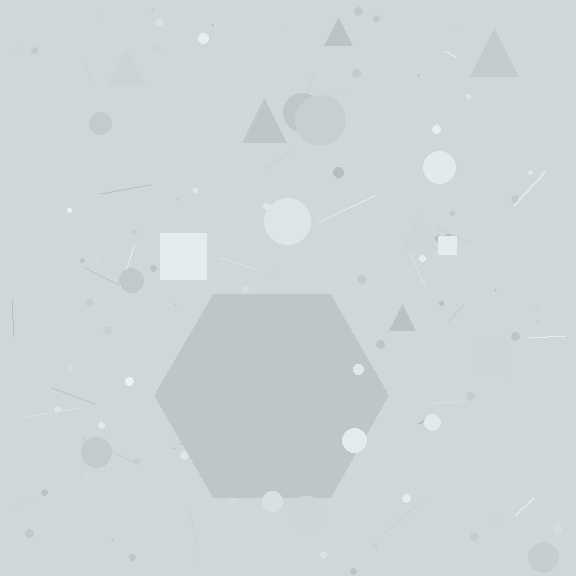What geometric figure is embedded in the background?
A hexagon is embedded in the background.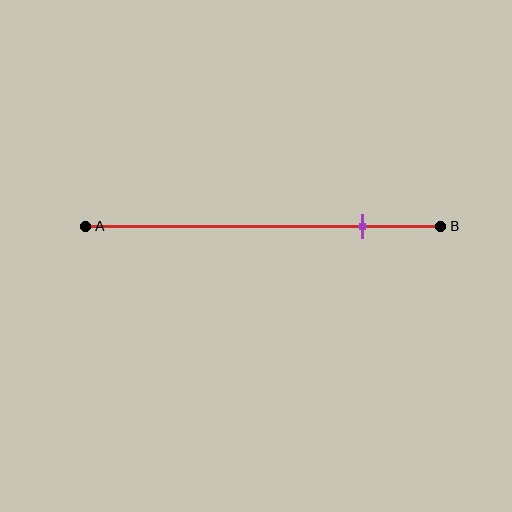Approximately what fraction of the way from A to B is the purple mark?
The purple mark is approximately 80% of the way from A to B.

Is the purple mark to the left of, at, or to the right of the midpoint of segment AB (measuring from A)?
The purple mark is to the right of the midpoint of segment AB.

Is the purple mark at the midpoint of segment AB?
No, the mark is at about 80% from A, not at the 50% midpoint.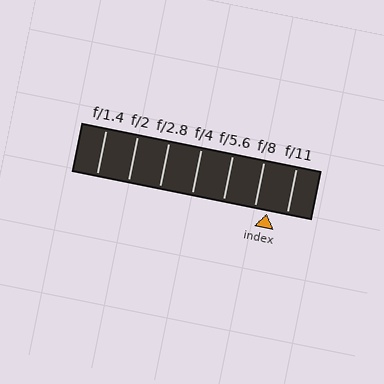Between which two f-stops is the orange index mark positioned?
The index mark is between f/8 and f/11.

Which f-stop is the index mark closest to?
The index mark is closest to f/8.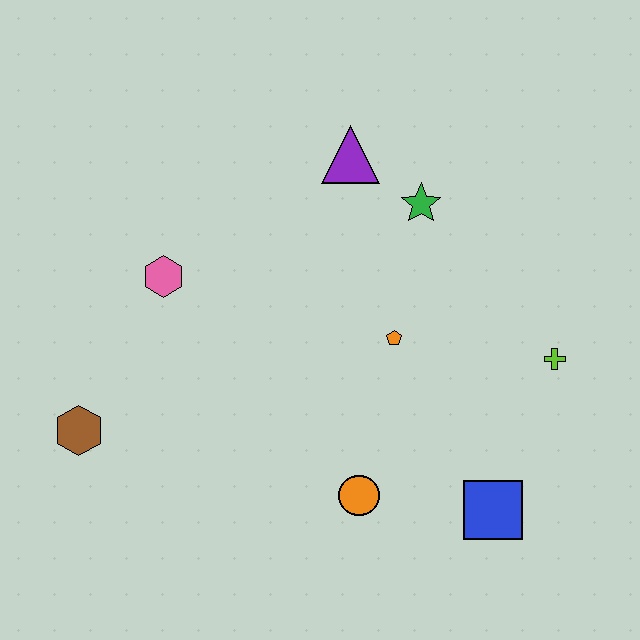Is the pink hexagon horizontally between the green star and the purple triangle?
No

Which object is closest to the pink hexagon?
The brown hexagon is closest to the pink hexagon.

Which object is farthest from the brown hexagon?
The lime cross is farthest from the brown hexagon.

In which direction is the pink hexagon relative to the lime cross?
The pink hexagon is to the left of the lime cross.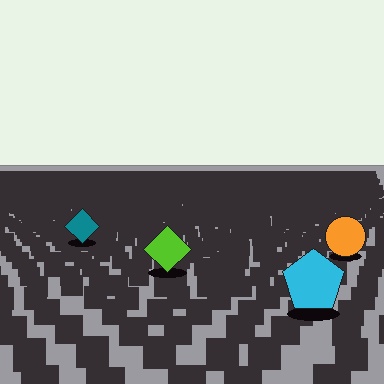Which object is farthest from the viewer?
The teal diamond is farthest from the viewer. It appears smaller and the ground texture around it is denser.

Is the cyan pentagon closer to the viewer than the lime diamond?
Yes. The cyan pentagon is closer — you can tell from the texture gradient: the ground texture is coarser near it.